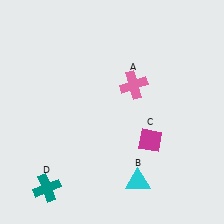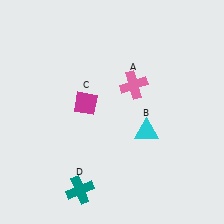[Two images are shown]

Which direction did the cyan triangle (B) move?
The cyan triangle (B) moved up.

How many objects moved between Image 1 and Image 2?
3 objects moved between the two images.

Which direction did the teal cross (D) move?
The teal cross (D) moved right.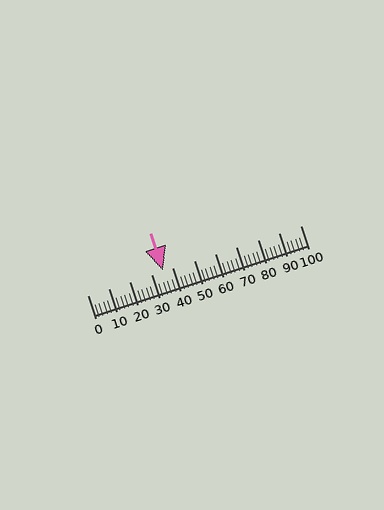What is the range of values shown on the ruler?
The ruler shows values from 0 to 100.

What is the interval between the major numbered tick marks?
The major tick marks are spaced 10 units apart.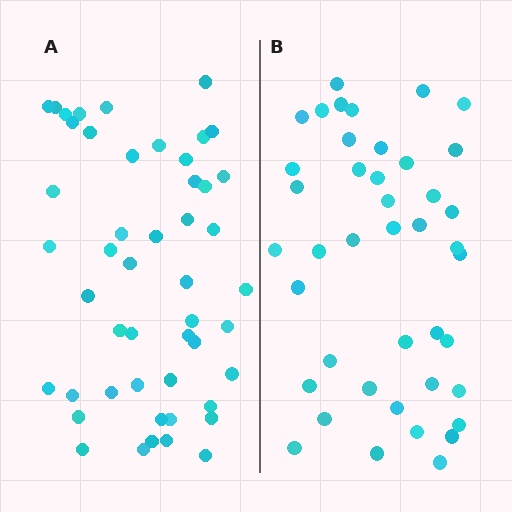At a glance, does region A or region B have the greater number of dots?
Region A (the left region) has more dots.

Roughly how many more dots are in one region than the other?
Region A has roughly 8 or so more dots than region B.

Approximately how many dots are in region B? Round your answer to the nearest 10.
About 40 dots. (The exact count is 42, which rounds to 40.)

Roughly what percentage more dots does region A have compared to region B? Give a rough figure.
About 15% more.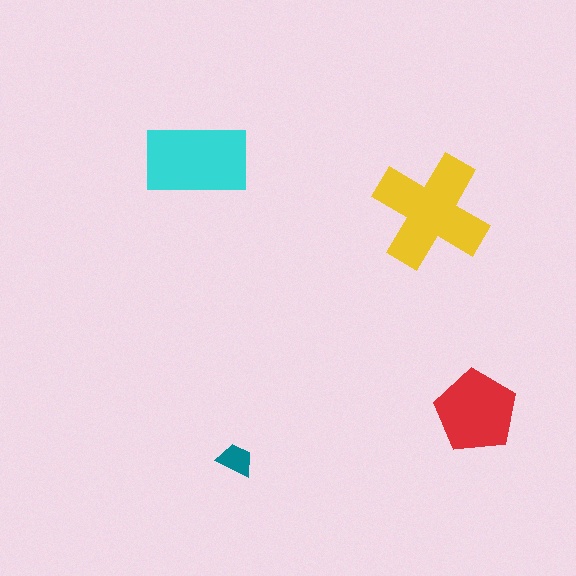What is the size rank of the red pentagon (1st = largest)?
3rd.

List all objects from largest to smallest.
The yellow cross, the cyan rectangle, the red pentagon, the teal trapezoid.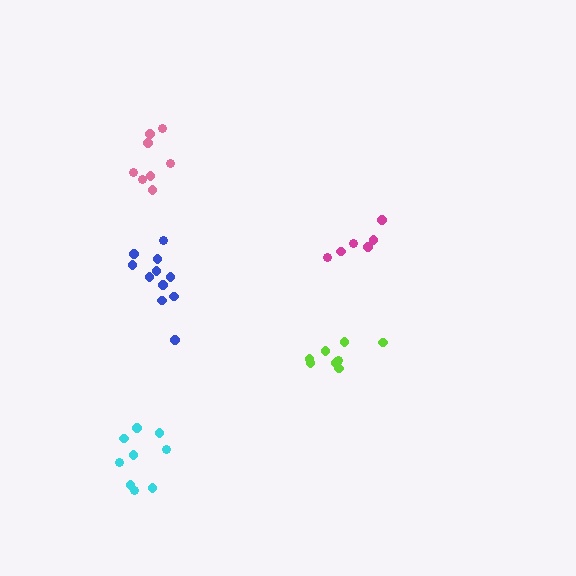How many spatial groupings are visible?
There are 5 spatial groupings.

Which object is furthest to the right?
The magenta cluster is rightmost.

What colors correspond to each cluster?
The clusters are colored: lime, cyan, pink, magenta, blue.